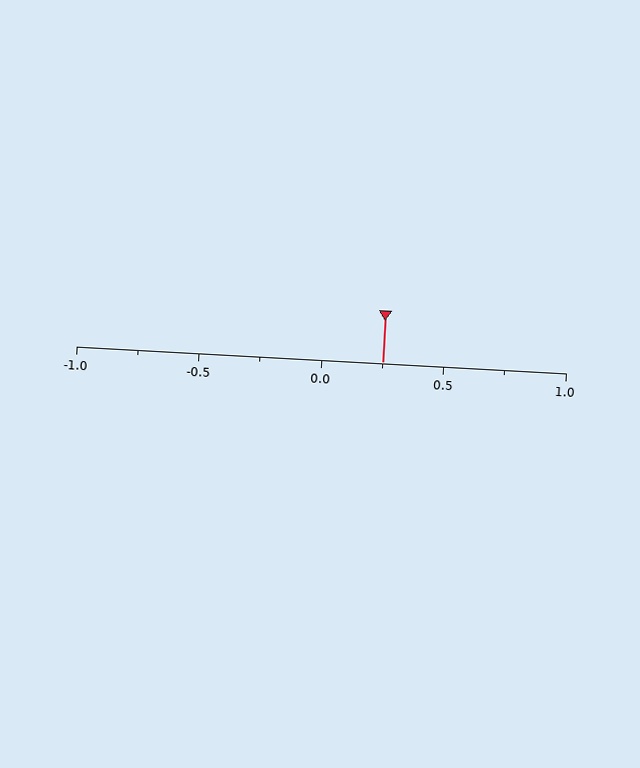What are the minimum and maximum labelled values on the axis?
The axis runs from -1.0 to 1.0.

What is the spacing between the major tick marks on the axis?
The major ticks are spaced 0.5 apart.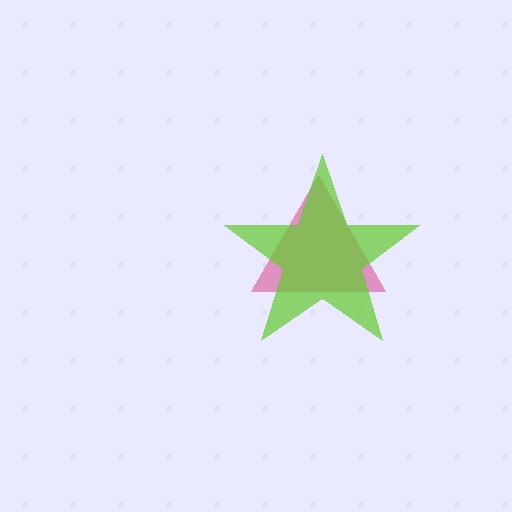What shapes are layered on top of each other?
The layered shapes are: a pink triangle, a lime star.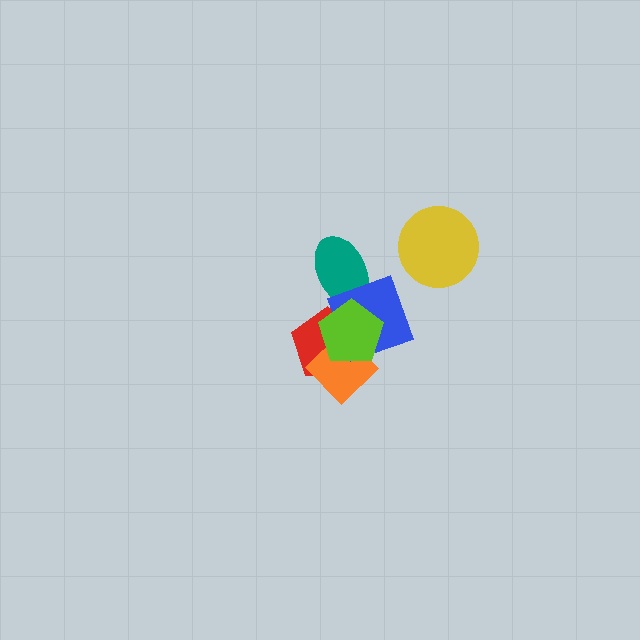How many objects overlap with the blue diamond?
4 objects overlap with the blue diamond.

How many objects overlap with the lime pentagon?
4 objects overlap with the lime pentagon.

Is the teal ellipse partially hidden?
Yes, it is partially covered by another shape.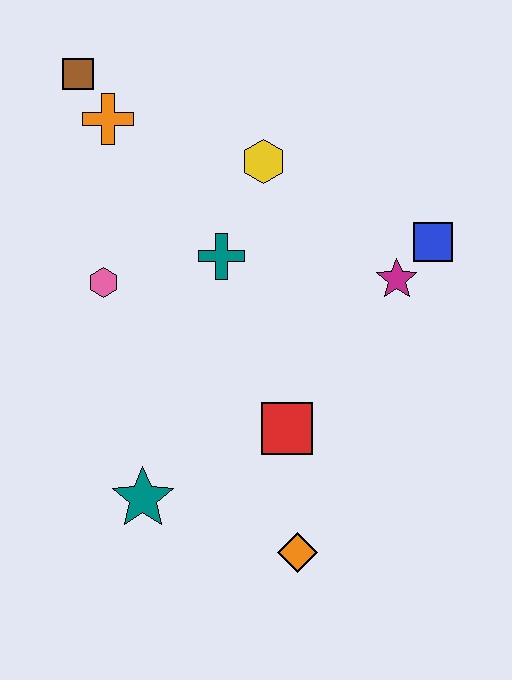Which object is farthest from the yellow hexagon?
The orange diamond is farthest from the yellow hexagon.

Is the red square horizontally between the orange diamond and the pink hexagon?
Yes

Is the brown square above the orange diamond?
Yes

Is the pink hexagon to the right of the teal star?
No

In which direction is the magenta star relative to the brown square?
The magenta star is to the right of the brown square.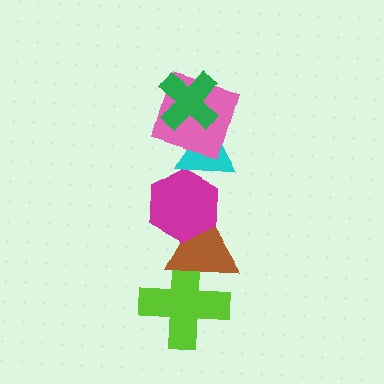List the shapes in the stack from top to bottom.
From top to bottom: the green cross, the pink square, the cyan triangle, the magenta hexagon, the brown triangle, the lime cross.